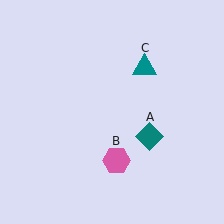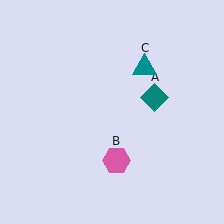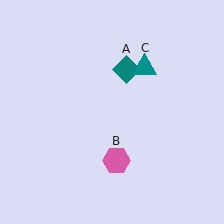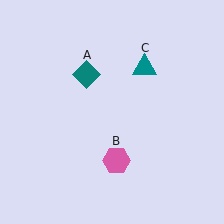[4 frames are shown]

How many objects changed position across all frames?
1 object changed position: teal diamond (object A).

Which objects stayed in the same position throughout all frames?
Pink hexagon (object B) and teal triangle (object C) remained stationary.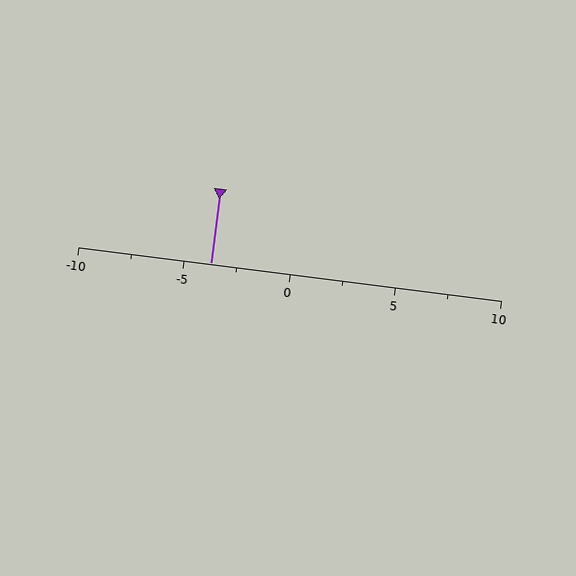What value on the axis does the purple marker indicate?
The marker indicates approximately -3.8.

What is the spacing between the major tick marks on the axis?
The major ticks are spaced 5 apart.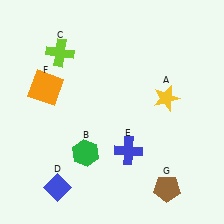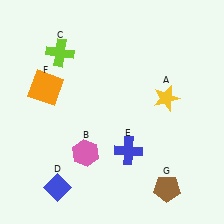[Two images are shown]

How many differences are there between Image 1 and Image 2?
There is 1 difference between the two images.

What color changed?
The hexagon (B) changed from green in Image 1 to pink in Image 2.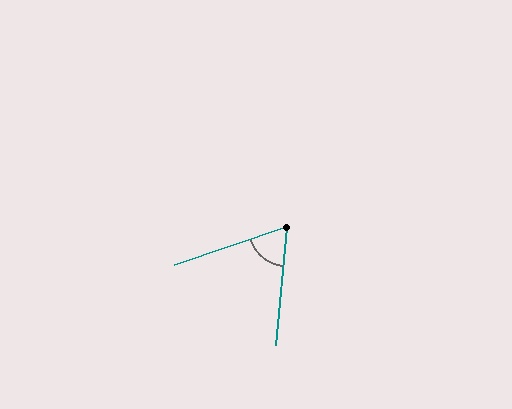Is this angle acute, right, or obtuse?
It is acute.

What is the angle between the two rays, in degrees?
Approximately 66 degrees.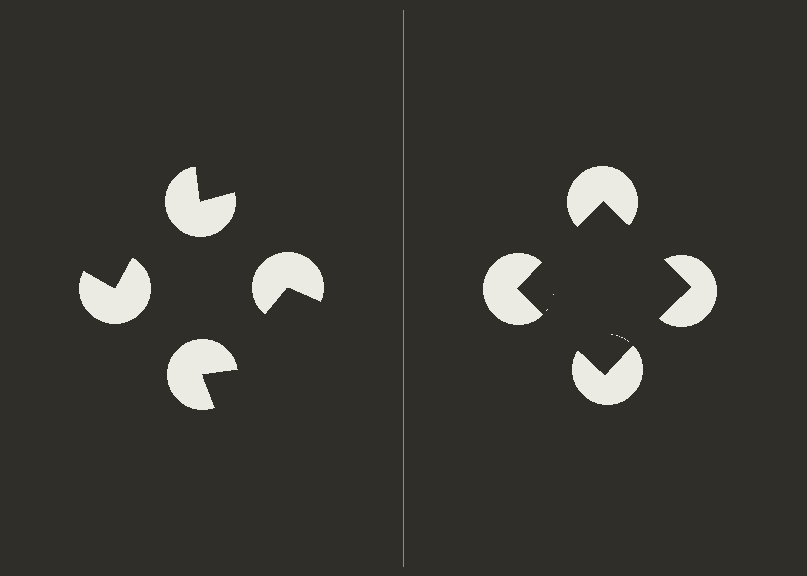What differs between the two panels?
The pac-man discs are positioned identically on both sides; only the wedge orientations differ. On the right they align to a square; on the left they are misaligned.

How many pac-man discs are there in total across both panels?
8 — 4 on each side.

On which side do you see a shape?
An illusory square appears on the right side. On the left side the wedge cuts are rotated, so no coherent shape forms.